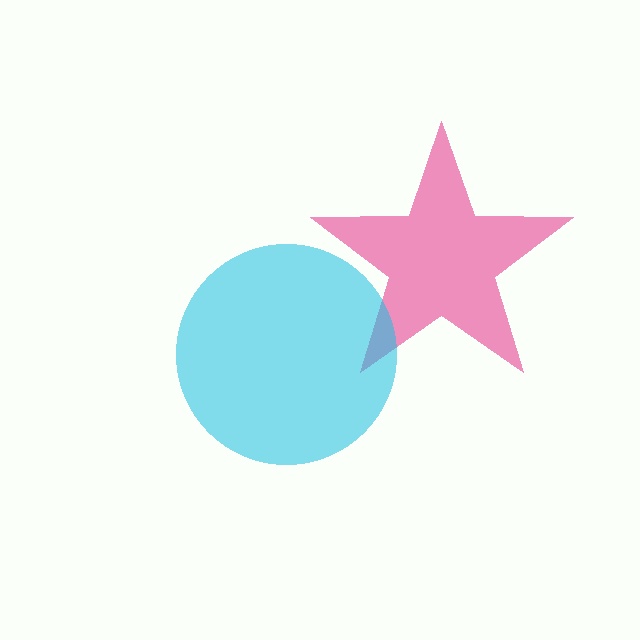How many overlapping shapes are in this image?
There are 2 overlapping shapes in the image.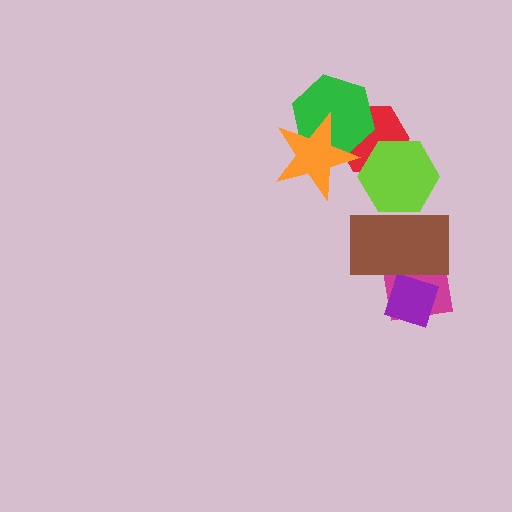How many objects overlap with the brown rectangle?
3 objects overlap with the brown rectangle.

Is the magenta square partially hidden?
Yes, it is partially covered by another shape.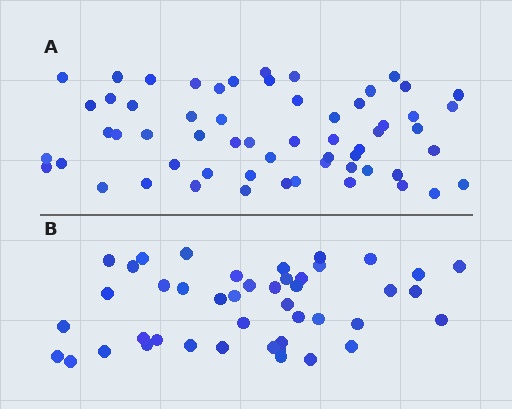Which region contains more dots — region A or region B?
Region A (the top region) has more dots.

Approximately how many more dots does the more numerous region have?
Region A has approximately 15 more dots than region B.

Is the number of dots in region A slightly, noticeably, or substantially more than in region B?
Region A has noticeably more, but not dramatically so. The ratio is roughly 1.3 to 1.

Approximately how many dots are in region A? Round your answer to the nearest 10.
About 60 dots. (The exact count is 59, which rounds to 60.)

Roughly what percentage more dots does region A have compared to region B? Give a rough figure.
About 35% more.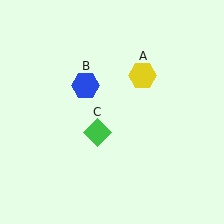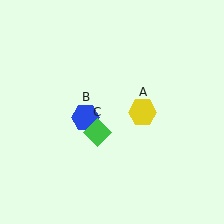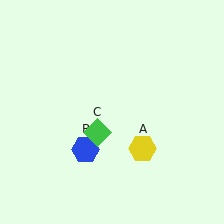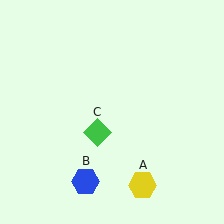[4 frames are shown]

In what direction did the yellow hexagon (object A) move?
The yellow hexagon (object A) moved down.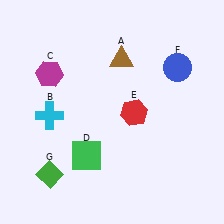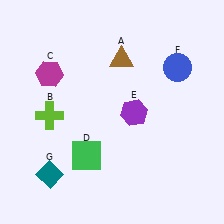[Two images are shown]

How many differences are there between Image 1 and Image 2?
There are 3 differences between the two images.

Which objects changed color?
B changed from cyan to lime. E changed from red to purple. G changed from green to teal.